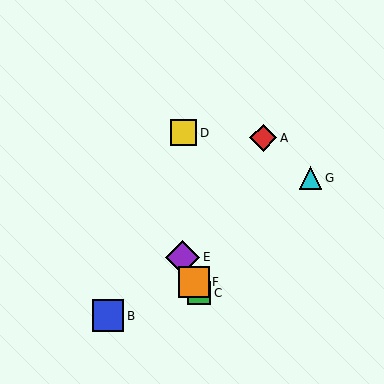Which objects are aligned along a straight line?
Objects C, E, F are aligned along a straight line.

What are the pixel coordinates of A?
Object A is at (263, 138).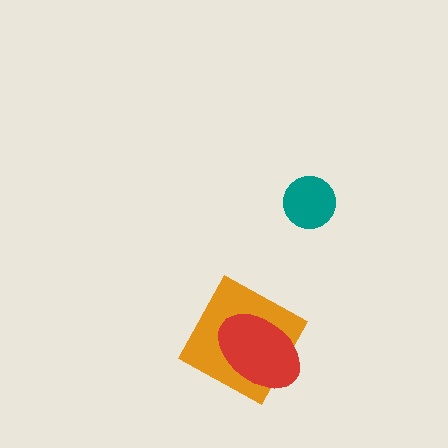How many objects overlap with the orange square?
1 object overlaps with the orange square.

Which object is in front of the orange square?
The red ellipse is in front of the orange square.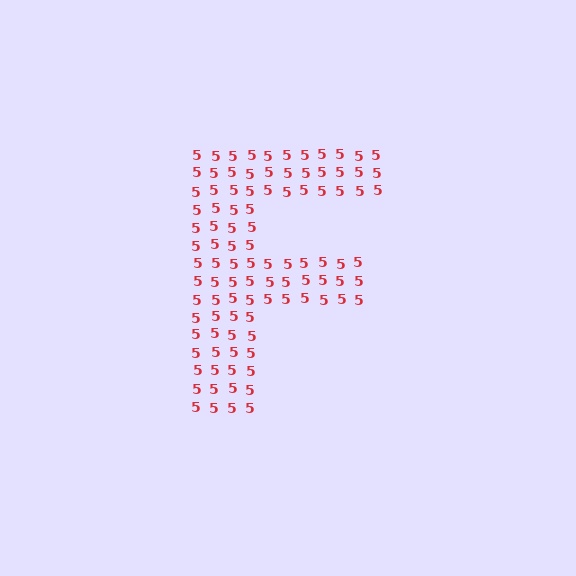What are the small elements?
The small elements are digit 5's.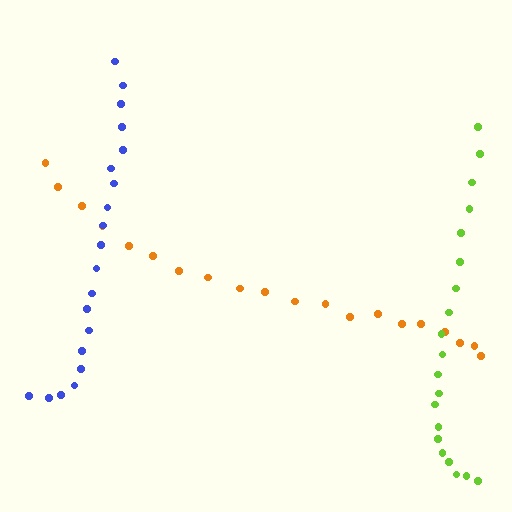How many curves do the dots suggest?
There are 3 distinct paths.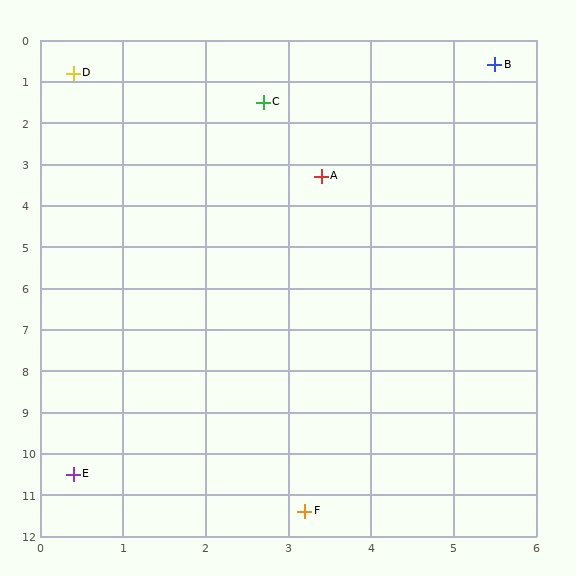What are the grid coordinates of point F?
Point F is at approximately (3.2, 11.4).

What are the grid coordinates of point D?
Point D is at approximately (0.4, 0.8).